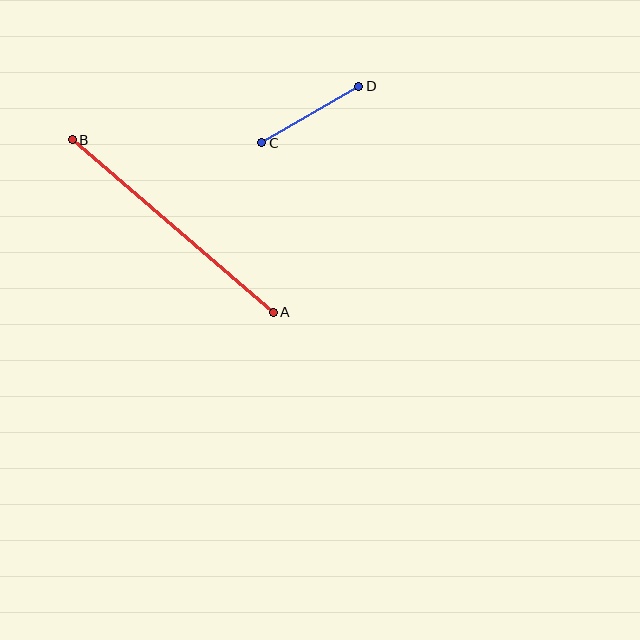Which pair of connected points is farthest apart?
Points A and B are farthest apart.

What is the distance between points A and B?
The distance is approximately 265 pixels.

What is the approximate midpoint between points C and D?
The midpoint is at approximately (310, 114) pixels.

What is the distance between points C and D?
The distance is approximately 112 pixels.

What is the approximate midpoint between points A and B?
The midpoint is at approximately (173, 226) pixels.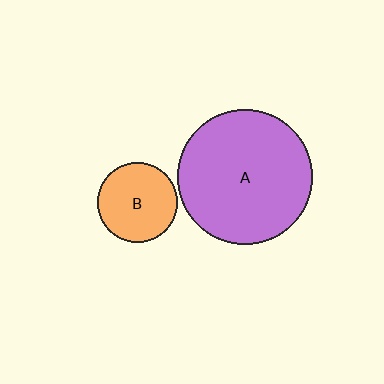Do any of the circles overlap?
No, none of the circles overlap.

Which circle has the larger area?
Circle A (purple).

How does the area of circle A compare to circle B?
Approximately 2.8 times.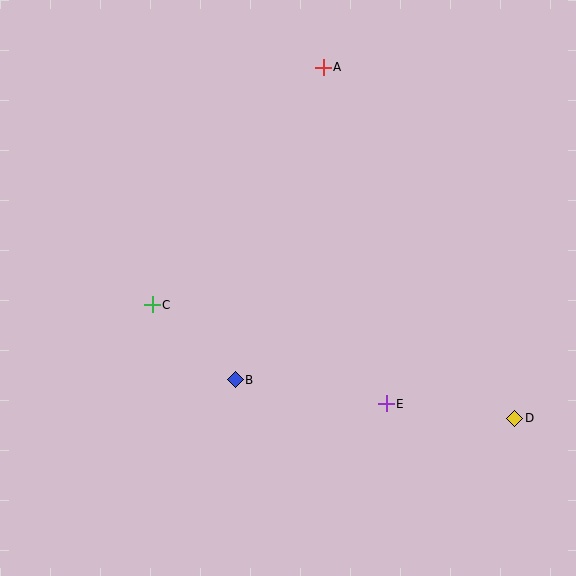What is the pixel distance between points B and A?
The distance between B and A is 325 pixels.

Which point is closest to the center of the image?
Point B at (235, 380) is closest to the center.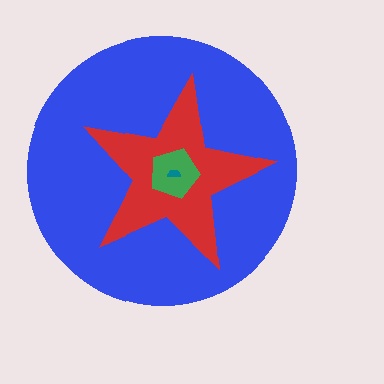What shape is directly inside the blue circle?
The red star.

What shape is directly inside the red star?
The green pentagon.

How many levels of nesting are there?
4.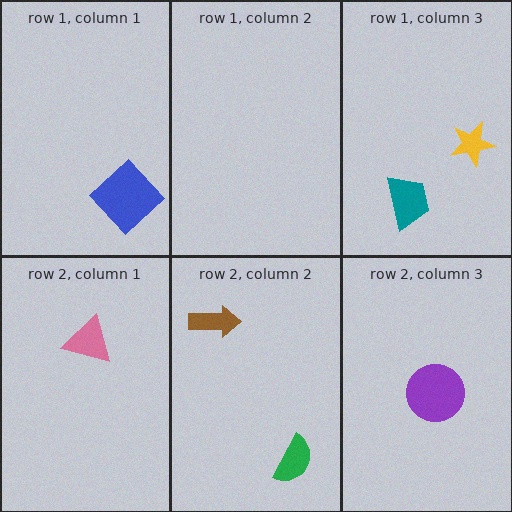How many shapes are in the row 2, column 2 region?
2.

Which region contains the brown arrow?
The row 2, column 2 region.